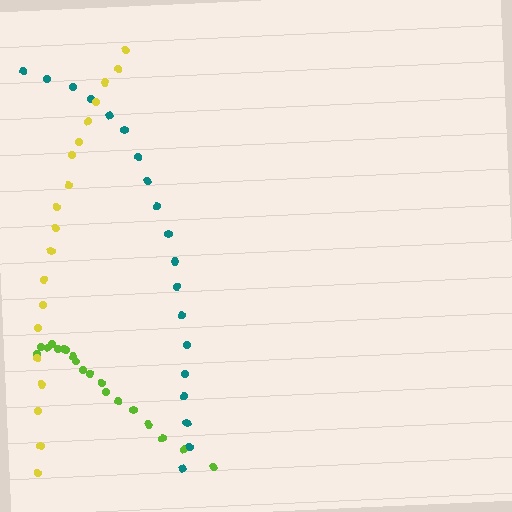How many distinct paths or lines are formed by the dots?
There are 3 distinct paths.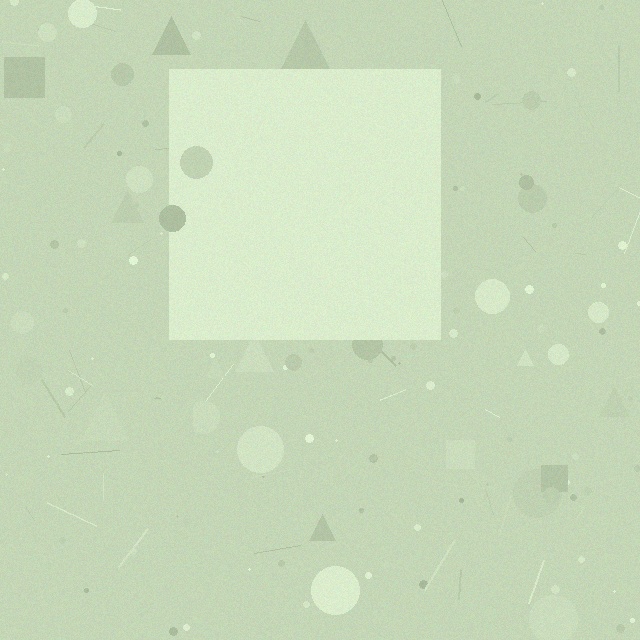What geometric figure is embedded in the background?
A square is embedded in the background.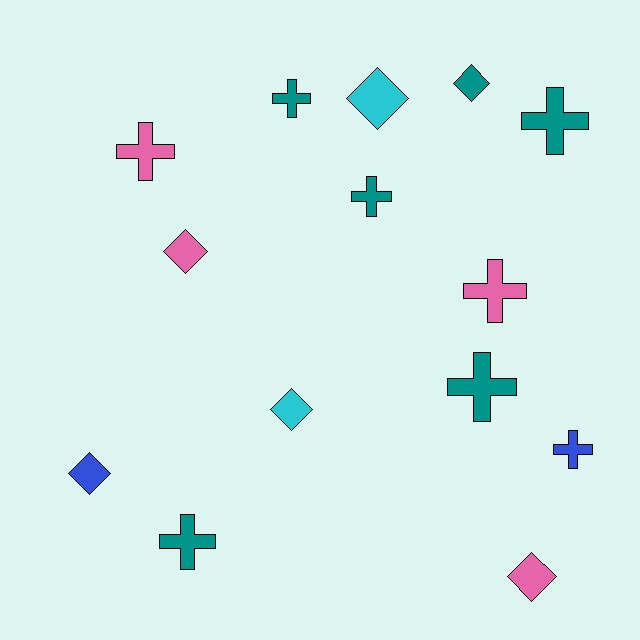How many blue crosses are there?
There is 1 blue cross.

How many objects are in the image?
There are 14 objects.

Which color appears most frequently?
Teal, with 6 objects.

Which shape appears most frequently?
Cross, with 8 objects.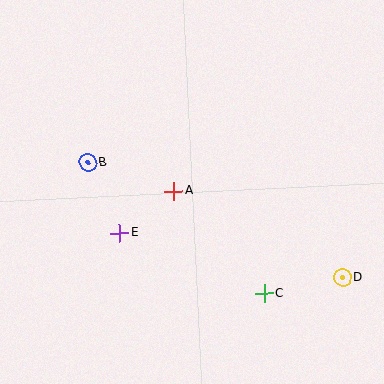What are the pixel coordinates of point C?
Point C is at (264, 293).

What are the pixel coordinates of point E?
Point E is at (120, 233).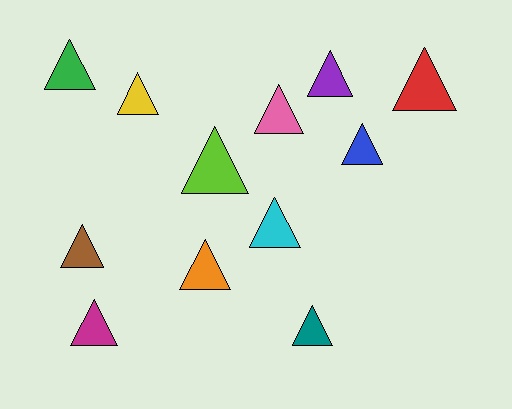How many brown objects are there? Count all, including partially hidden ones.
There is 1 brown object.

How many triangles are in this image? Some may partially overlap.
There are 12 triangles.